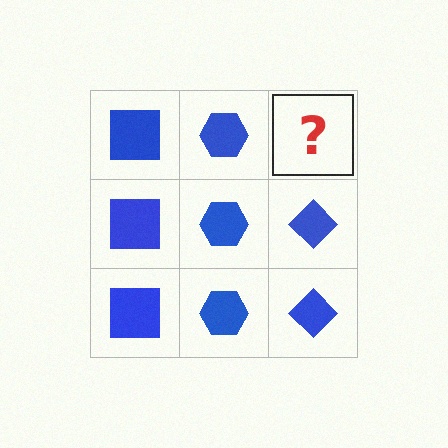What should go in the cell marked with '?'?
The missing cell should contain a blue diamond.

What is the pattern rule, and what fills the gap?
The rule is that each column has a consistent shape. The gap should be filled with a blue diamond.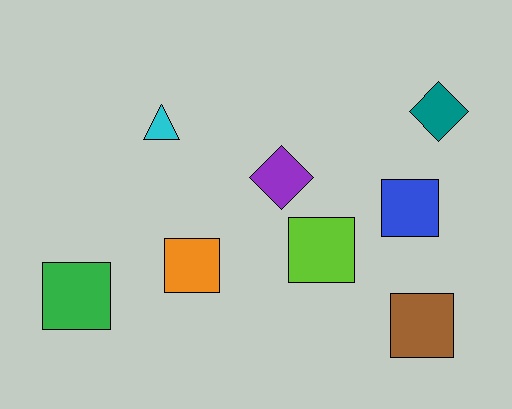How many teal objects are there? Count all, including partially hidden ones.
There is 1 teal object.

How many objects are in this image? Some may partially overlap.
There are 8 objects.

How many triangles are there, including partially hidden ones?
There is 1 triangle.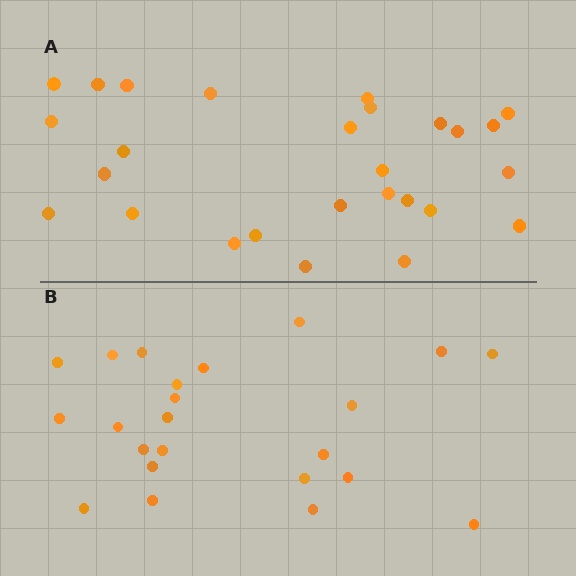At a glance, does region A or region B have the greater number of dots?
Region A (the top region) has more dots.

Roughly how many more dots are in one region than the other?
Region A has about 4 more dots than region B.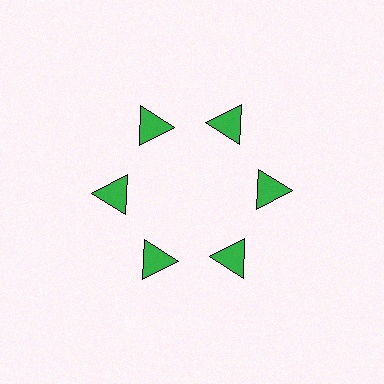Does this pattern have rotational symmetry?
Yes, this pattern has 6-fold rotational symmetry. It looks the same after rotating 60 degrees around the center.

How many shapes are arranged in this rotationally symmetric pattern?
There are 6 shapes, arranged in 6 groups of 1.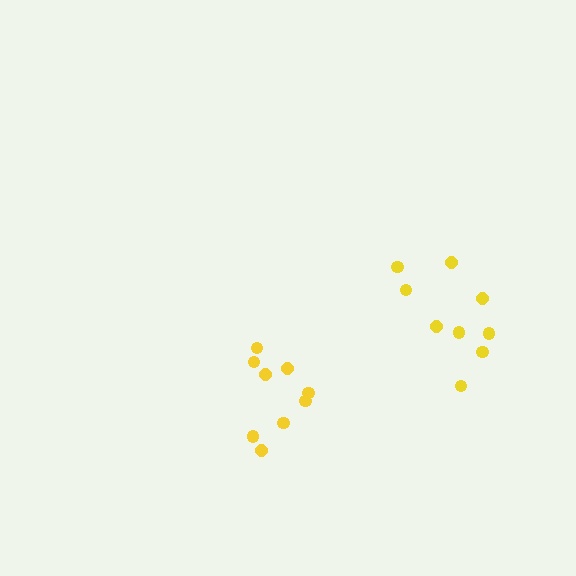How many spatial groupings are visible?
There are 2 spatial groupings.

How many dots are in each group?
Group 1: 9 dots, Group 2: 9 dots (18 total).